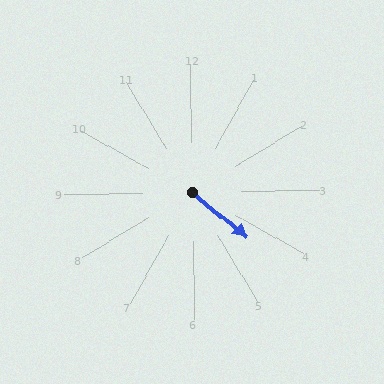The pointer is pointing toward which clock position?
Roughly 4 o'clock.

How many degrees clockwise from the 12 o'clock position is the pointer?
Approximately 131 degrees.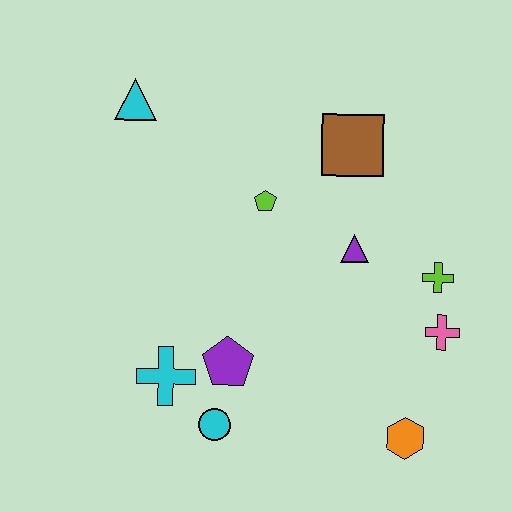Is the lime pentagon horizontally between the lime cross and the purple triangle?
No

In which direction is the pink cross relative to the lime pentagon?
The pink cross is to the right of the lime pentagon.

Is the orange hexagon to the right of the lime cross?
No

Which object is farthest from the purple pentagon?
The cyan triangle is farthest from the purple pentagon.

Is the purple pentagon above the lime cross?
No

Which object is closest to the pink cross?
The lime cross is closest to the pink cross.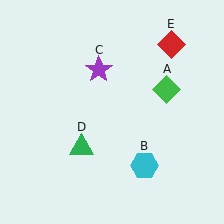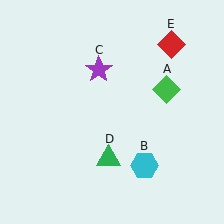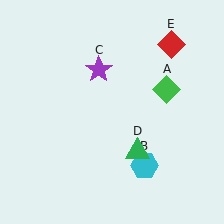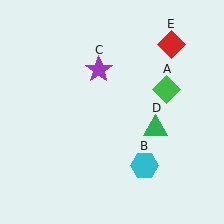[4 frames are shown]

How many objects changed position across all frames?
1 object changed position: green triangle (object D).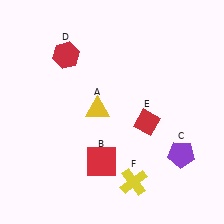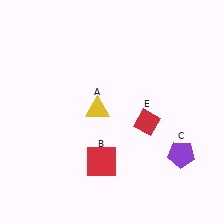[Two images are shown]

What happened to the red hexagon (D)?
The red hexagon (D) was removed in Image 2. It was in the top-left area of Image 1.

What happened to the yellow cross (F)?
The yellow cross (F) was removed in Image 2. It was in the bottom-right area of Image 1.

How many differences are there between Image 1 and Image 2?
There are 2 differences between the two images.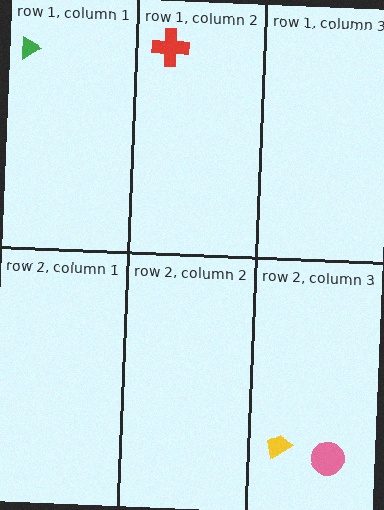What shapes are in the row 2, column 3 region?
The yellow trapezoid, the pink circle.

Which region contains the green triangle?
The row 1, column 1 region.